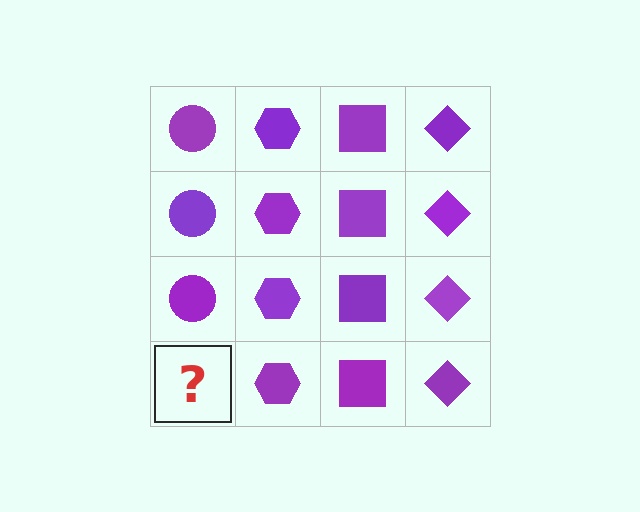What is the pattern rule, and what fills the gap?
The rule is that each column has a consistent shape. The gap should be filled with a purple circle.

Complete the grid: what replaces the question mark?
The question mark should be replaced with a purple circle.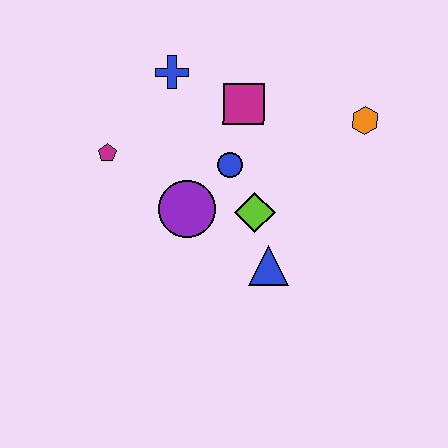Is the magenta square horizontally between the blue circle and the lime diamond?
Yes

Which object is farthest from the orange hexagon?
The magenta pentagon is farthest from the orange hexagon.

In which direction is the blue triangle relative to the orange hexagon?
The blue triangle is below the orange hexagon.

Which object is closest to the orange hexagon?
The magenta square is closest to the orange hexagon.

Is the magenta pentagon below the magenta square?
Yes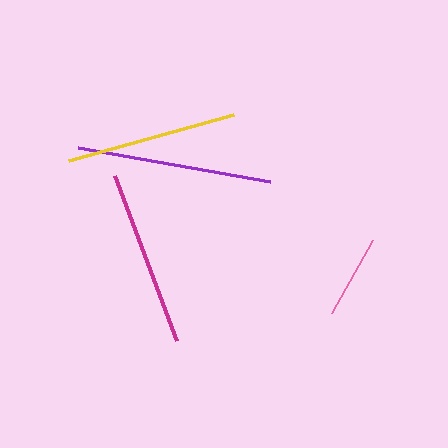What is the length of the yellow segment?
The yellow segment is approximately 171 pixels long.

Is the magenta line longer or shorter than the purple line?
The purple line is longer than the magenta line.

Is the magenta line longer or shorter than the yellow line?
The magenta line is longer than the yellow line.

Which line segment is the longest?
The purple line is the longest at approximately 195 pixels.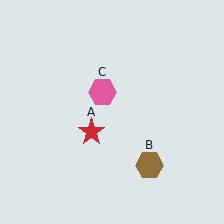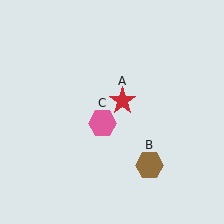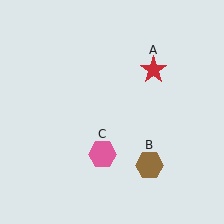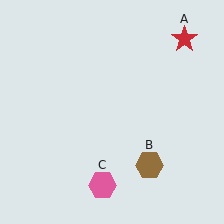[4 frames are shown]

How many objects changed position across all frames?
2 objects changed position: red star (object A), pink hexagon (object C).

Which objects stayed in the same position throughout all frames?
Brown hexagon (object B) remained stationary.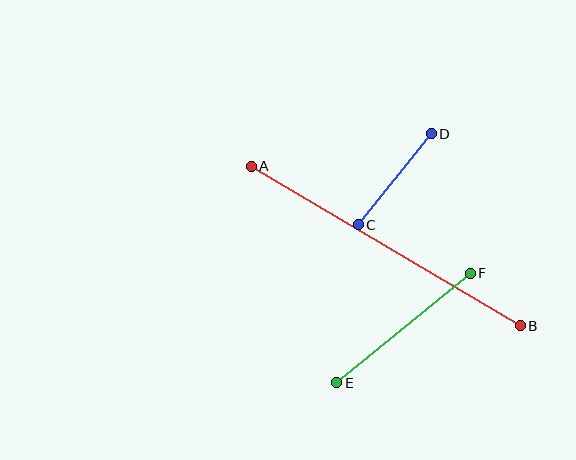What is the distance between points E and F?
The distance is approximately 173 pixels.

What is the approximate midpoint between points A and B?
The midpoint is at approximately (386, 246) pixels.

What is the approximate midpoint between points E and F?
The midpoint is at approximately (403, 328) pixels.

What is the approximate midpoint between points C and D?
The midpoint is at approximately (395, 179) pixels.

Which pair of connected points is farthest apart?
Points A and B are farthest apart.